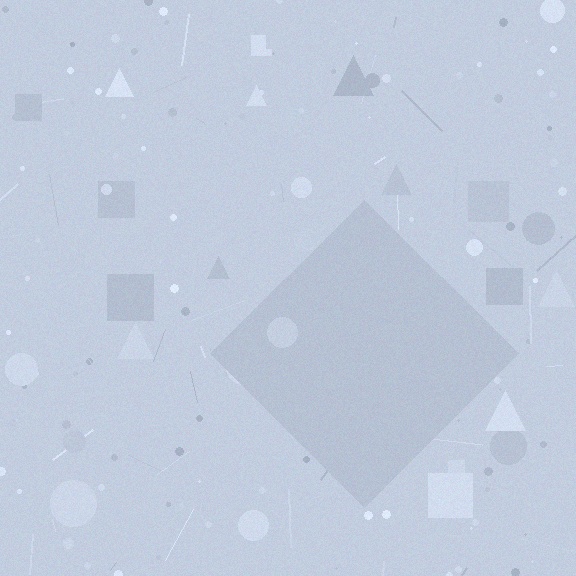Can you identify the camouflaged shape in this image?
The camouflaged shape is a diamond.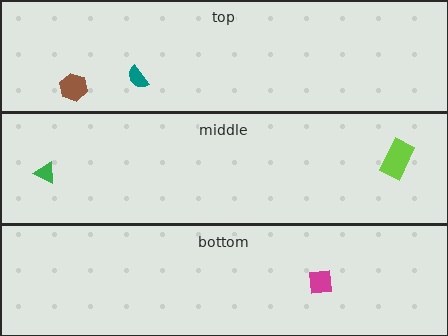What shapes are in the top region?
The teal semicircle, the brown hexagon.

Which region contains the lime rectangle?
The middle region.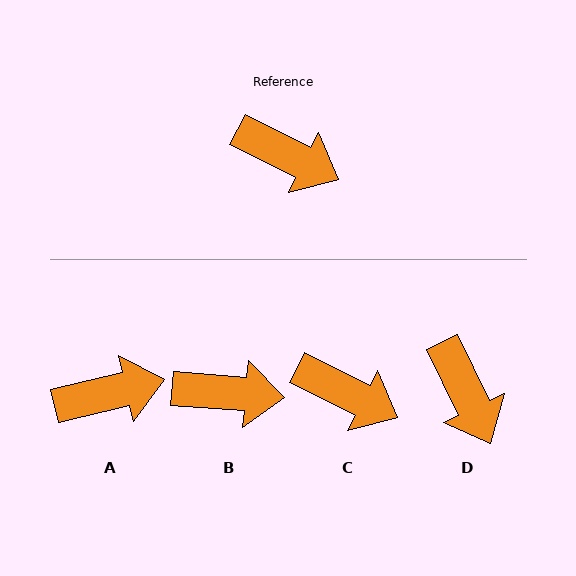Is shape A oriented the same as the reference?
No, it is off by about 40 degrees.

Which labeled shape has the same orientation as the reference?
C.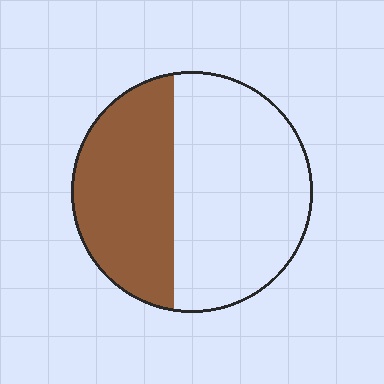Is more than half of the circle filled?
No.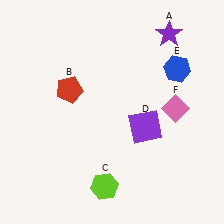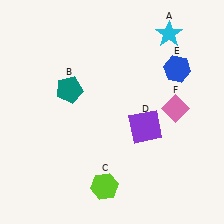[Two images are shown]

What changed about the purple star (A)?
In Image 1, A is purple. In Image 2, it changed to cyan.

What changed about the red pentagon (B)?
In Image 1, B is red. In Image 2, it changed to teal.